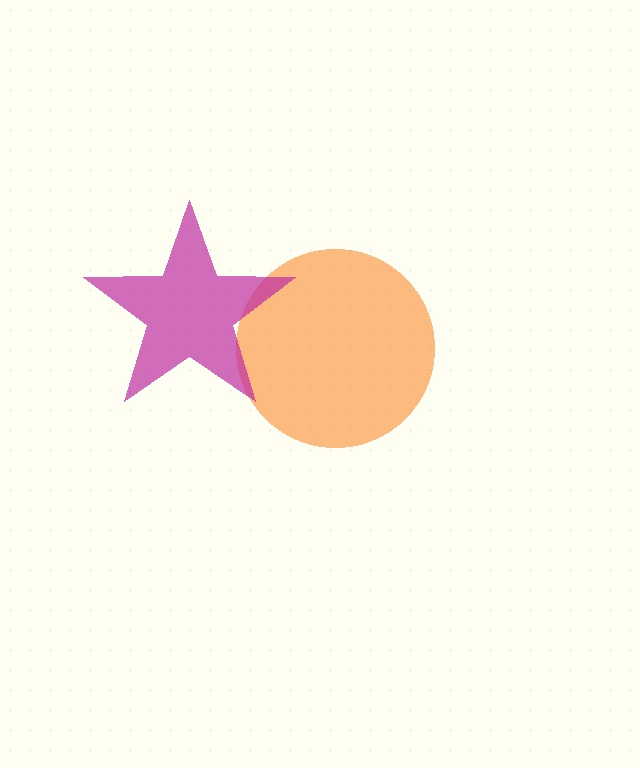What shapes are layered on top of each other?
The layered shapes are: an orange circle, a magenta star.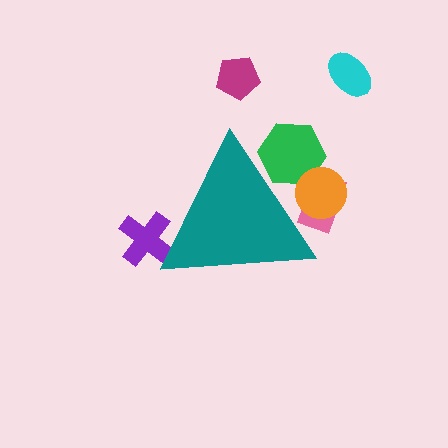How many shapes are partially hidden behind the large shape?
4 shapes are partially hidden.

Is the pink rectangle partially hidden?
Yes, the pink rectangle is partially hidden behind the teal triangle.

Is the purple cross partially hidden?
Yes, the purple cross is partially hidden behind the teal triangle.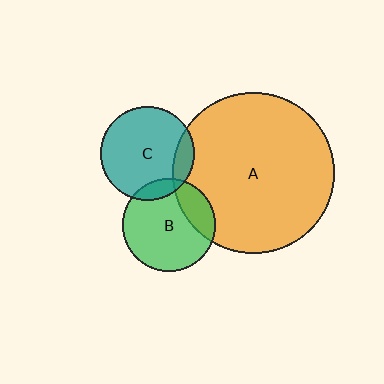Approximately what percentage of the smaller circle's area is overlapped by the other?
Approximately 10%.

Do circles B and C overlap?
Yes.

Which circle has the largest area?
Circle A (orange).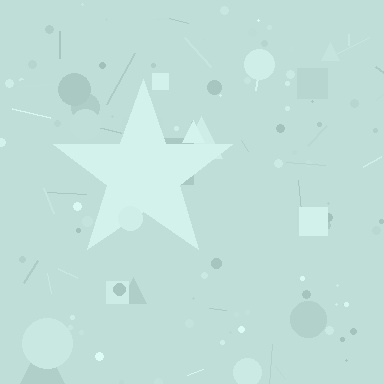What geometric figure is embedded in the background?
A star is embedded in the background.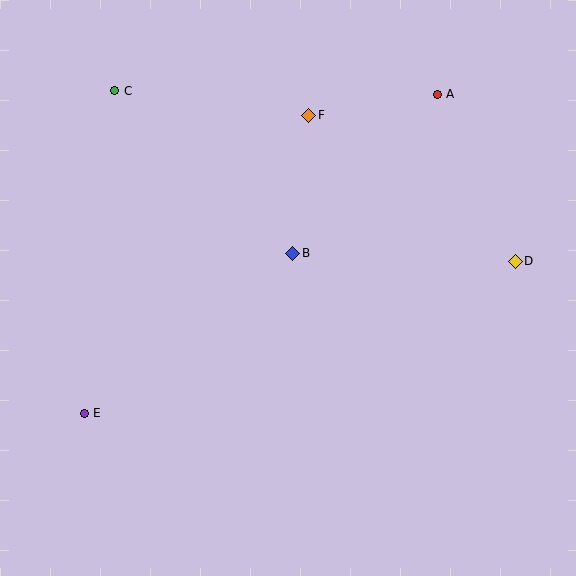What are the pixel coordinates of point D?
Point D is at (515, 261).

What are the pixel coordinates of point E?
Point E is at (84, 413).